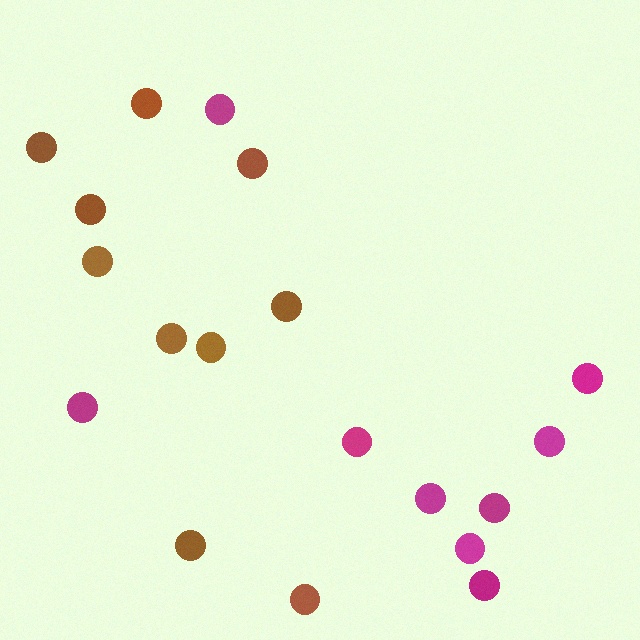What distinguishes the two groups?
There are 2 groups: one group of brown circles (10) and one group of magenta circles (9).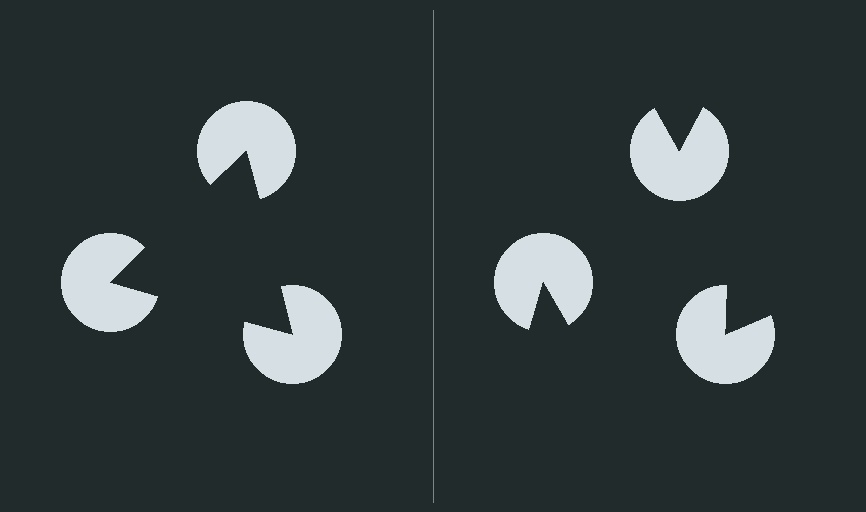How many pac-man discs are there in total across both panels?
6 — 3 on each side.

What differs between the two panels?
The pac-man discs are positioned identically on both sides; only the wedge orientations differ. On the left they align to a triangle; on the right they are misaligned.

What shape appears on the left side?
An illusory triangle.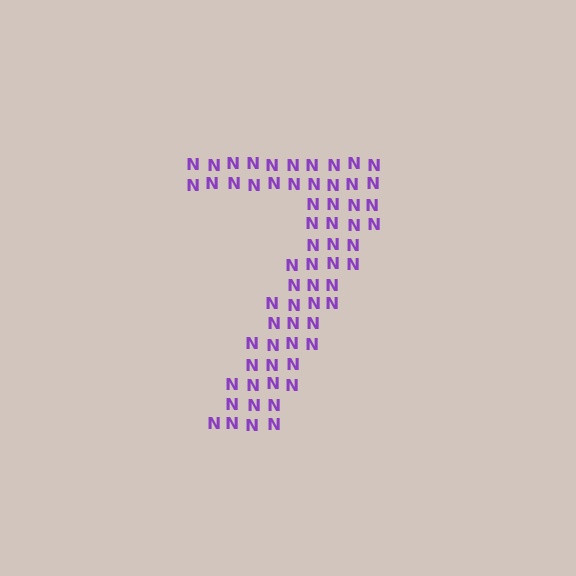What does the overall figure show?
The overall figure shows the digit 7.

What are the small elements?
The small elements are letter N's.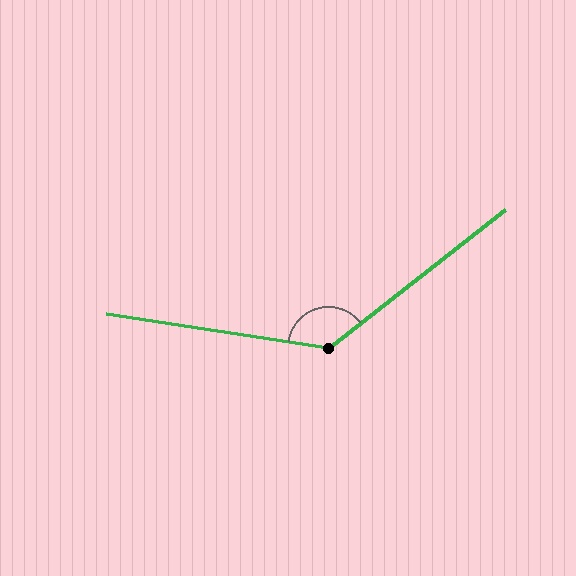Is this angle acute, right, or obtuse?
It is obtuse.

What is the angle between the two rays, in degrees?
Approximately 133 degrees.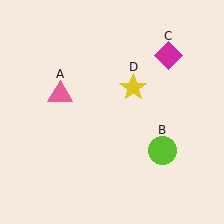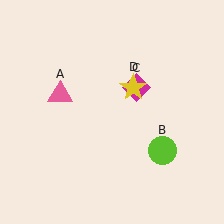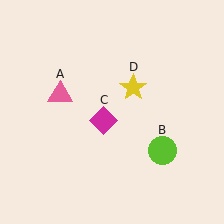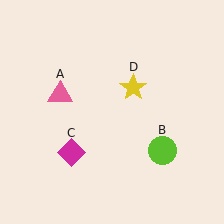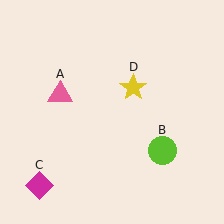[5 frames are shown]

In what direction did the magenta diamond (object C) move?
The magenta diamond (object C) moved down and to the left.